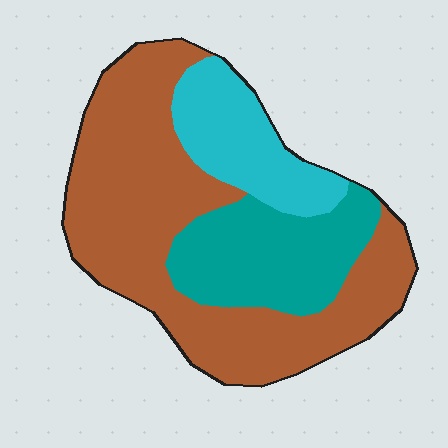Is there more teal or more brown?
Brown.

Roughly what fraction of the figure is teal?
Teal covers roughly 25% of the figure.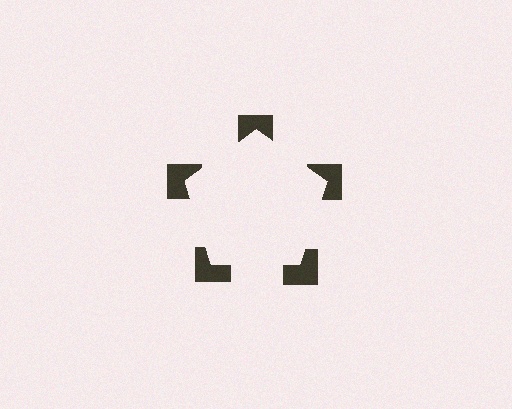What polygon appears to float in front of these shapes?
An illusory pentagon — its edges are inferred from the aligned wedge cuts in the notched squares, not physically drawn.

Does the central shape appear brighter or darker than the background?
It typically appears slightly brighter than the background, even though no actual brightness change is drawn.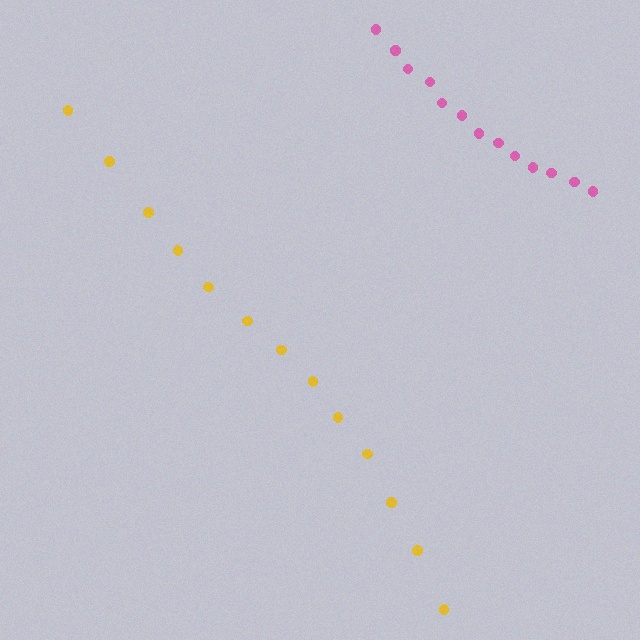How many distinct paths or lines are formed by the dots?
There are 2 distinct paths.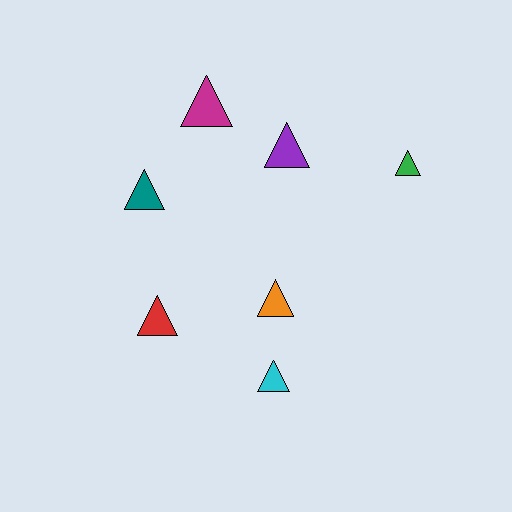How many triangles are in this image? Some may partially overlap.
There are 7 triangles.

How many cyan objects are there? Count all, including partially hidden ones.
There is 1 cyan object.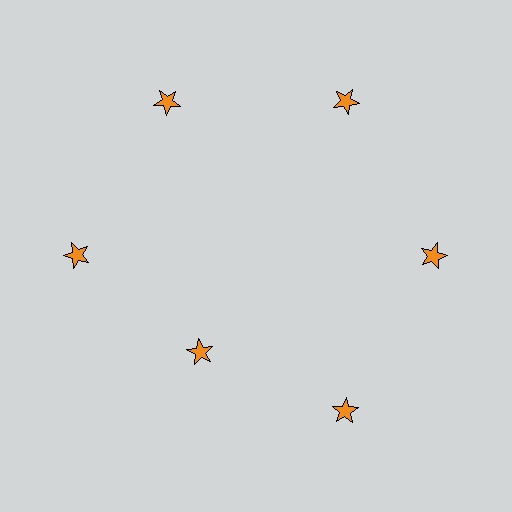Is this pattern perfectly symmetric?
No. The 6 orange stars are arranged in a ring, but one element near the 7 o'clock position is pulled inward toward the center, breaking the 6-fold rotational symmetry.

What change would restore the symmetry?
The symmetry would be restored by moving it outward, back onto the ring so that all 6 stars sit at equal angles and equal distance from the center.